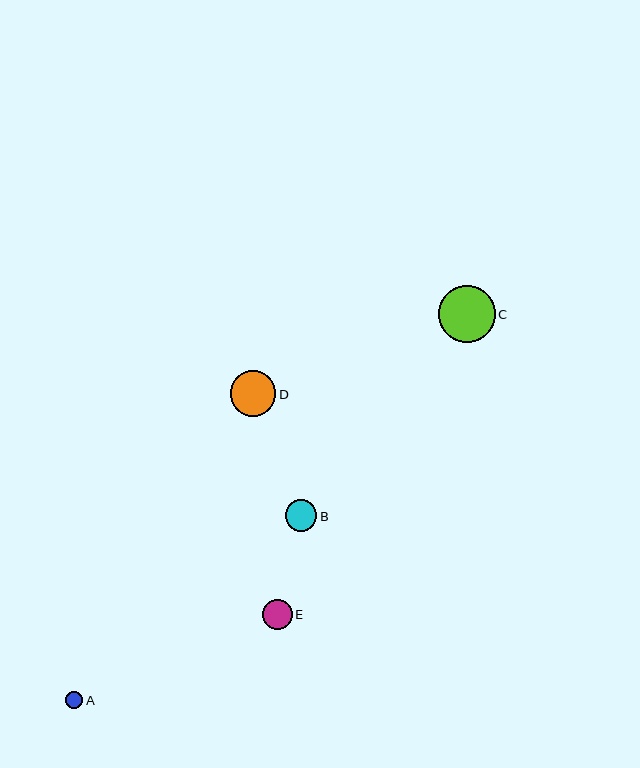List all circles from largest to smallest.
From largest to smallest: C, D, B, E, A.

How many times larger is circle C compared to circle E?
Circle C is approximately 1.9 times the size of circle E.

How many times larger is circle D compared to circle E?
Circle D is approximately 1.5 times the size of circle E.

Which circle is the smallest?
Circle A is the smallest with a size of approximately 17 pixels.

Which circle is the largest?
Circle C is the largest with a size of approximately 56 pixels.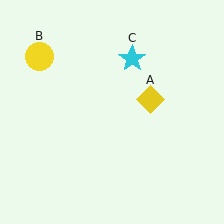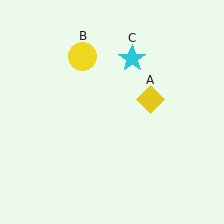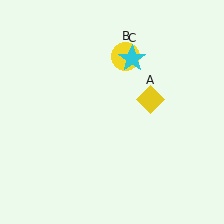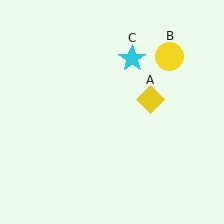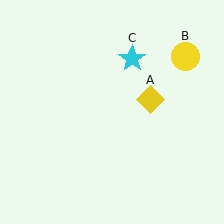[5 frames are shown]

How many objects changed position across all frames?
1 object changed position: yellow circle (object B).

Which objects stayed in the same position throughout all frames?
Yellow diamond (object A) and cyan star (object C) remained stationary.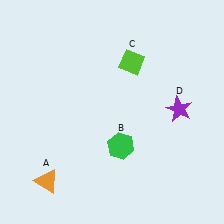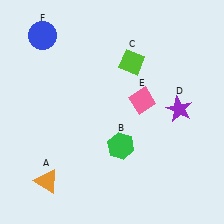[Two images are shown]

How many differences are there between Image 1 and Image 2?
There are 2 differences between the two images.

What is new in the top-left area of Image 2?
A blue circle (F) was added in the top-left area of Image 2.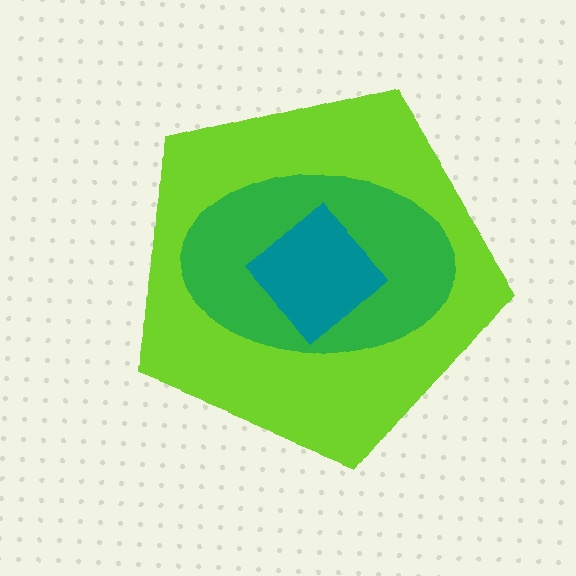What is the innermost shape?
The teal diamond.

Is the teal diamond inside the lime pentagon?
Yes.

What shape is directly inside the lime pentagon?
The green ellipse.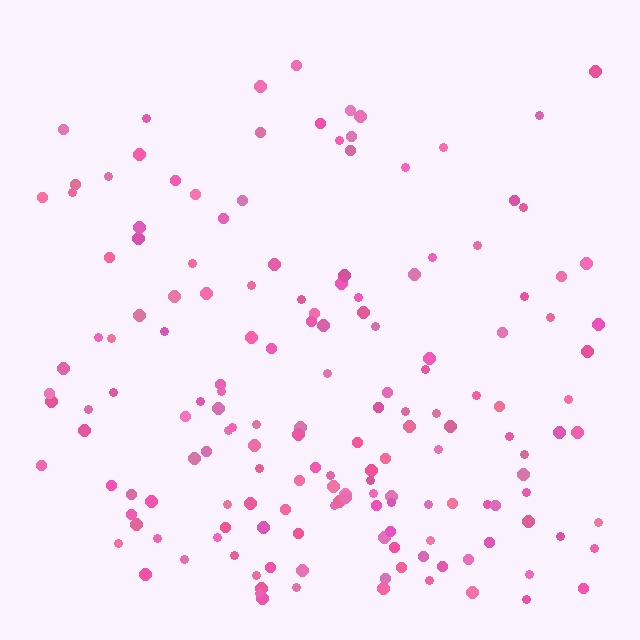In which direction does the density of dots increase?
From top to bottom, with the bottom side densest.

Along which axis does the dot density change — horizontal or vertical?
Vertical.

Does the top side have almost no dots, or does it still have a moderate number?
Still a moderate number, just noticeably fewer than the bottom.